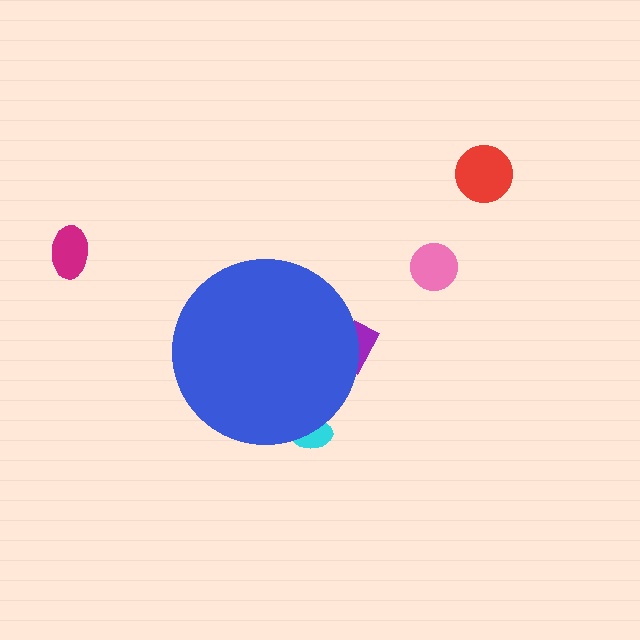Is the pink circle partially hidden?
No, the pink circle is fully visible.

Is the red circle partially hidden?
No, the red circle is fully visible.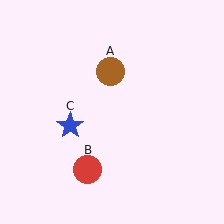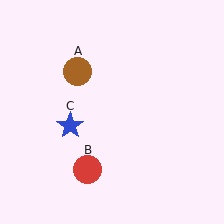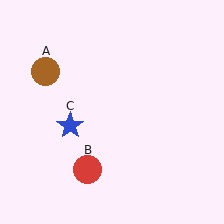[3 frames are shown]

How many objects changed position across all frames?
1 object changed position: brown circle (object A).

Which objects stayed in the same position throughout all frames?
Red circle (object B) and blue star (object C) remained stationary.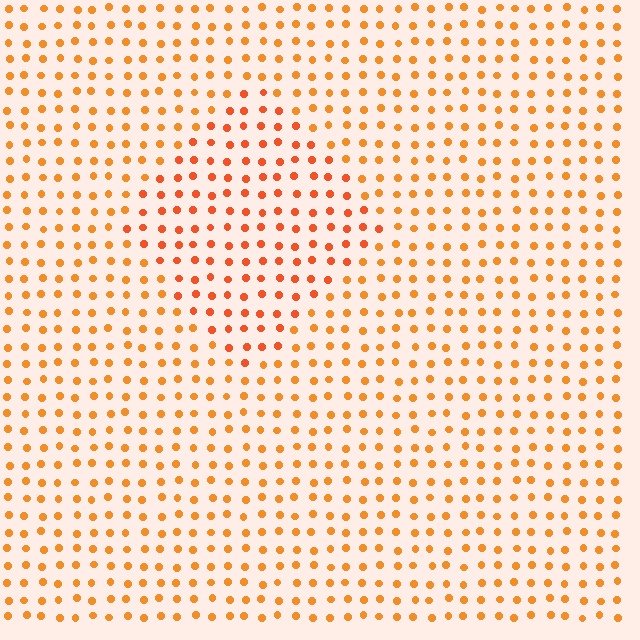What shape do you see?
I see a diamond.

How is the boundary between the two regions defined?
The boundary is defined purely by a slight shift in hue (about 18 degrees). Spacing, size, and orientation are identical on both sides.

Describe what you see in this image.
The image is filled with small orange elements in a uniform arrangement. A diamond-shaped region is visible where the elements are tinted to a slightly different hue, forming a subtle color boundary.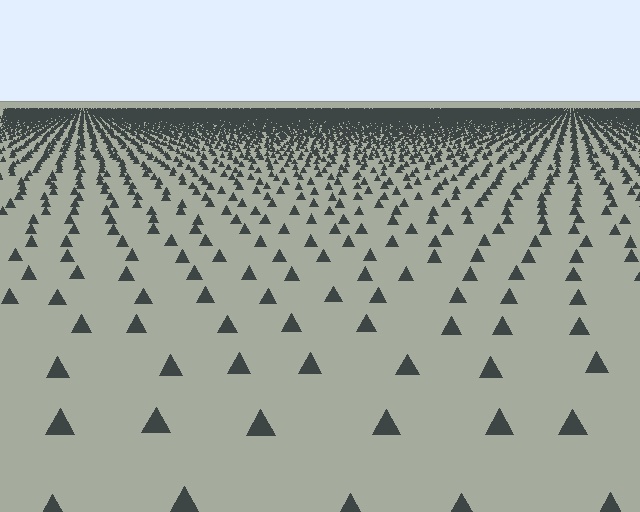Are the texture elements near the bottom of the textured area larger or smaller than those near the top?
Larger. Near the bottom, elements are closer to the viewer and appear at a bigger on-screen size.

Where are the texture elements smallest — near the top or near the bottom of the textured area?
Near the top.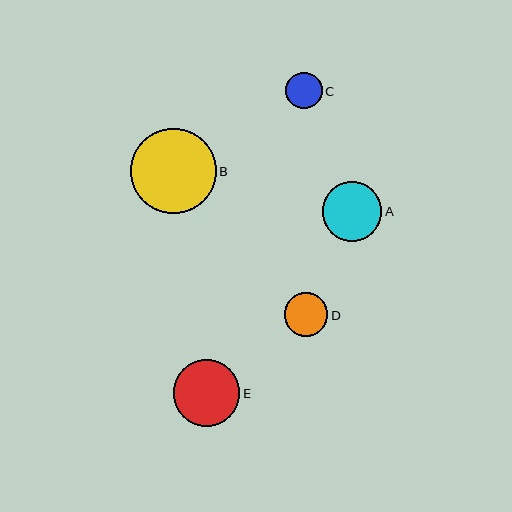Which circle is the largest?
Circle B is the largest with a size of approximately 86 pixels.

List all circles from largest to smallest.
From largest to smallest: B, E, A, D, C.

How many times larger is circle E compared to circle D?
Circle E is approximately 1.5 times the size of circle D.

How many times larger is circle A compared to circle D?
Circle A is approximately 1.4 times the size of circle D.